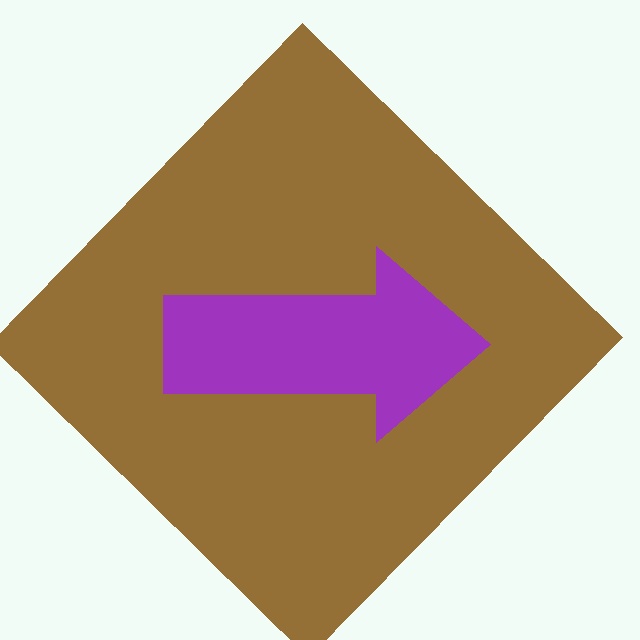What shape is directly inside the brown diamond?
The purple arrow.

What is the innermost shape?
The purple arrow.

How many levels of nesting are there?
2.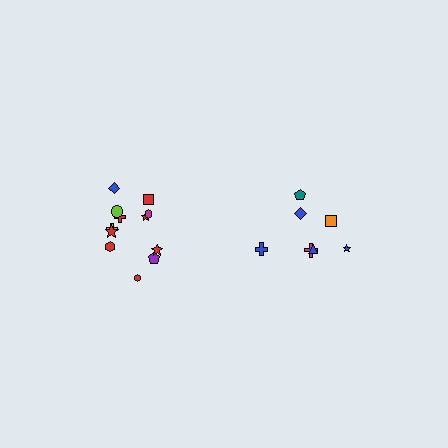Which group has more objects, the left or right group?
The left group.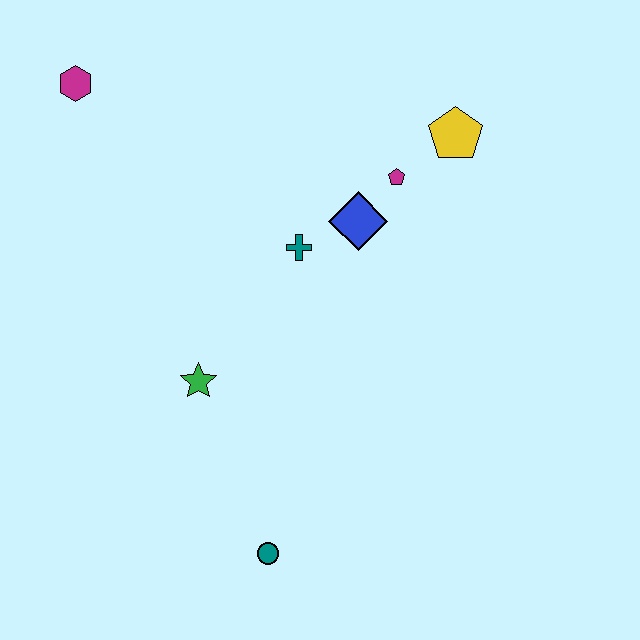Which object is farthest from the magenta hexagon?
The teal circle is farthest from the magenta hexagon.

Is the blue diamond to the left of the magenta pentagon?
Yes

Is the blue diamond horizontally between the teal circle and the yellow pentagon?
Yes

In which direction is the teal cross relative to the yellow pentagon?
The teal cross is to the left of the yellow pentagon.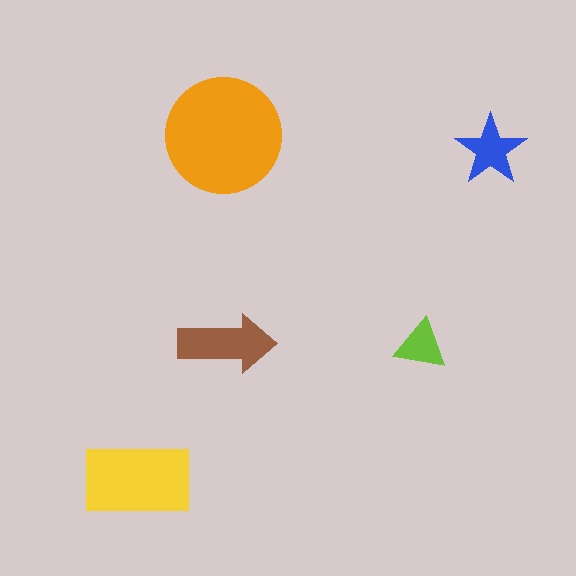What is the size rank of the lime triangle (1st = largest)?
5th.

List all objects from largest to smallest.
The orange circle, the yellow rectangle, the brown arrow, the blue star, the lime triangle.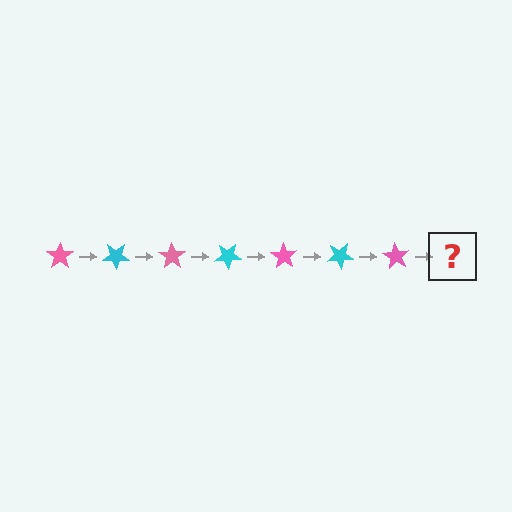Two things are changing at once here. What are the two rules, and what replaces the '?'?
The two rules are that it rotates 35 degrees each step and the color cycles through pink and cyan. The '?' should be a cyan star, rotated 245 degrees from the start.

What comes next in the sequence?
The next element should be a cyan star, rotated 245 degrees from the start.